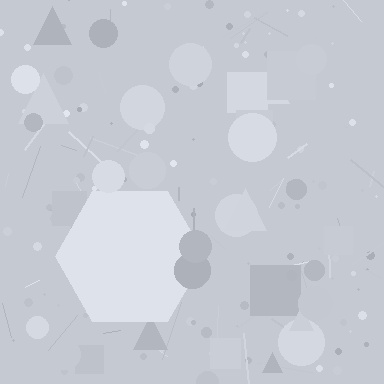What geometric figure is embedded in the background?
A hexagon is embedded in the background.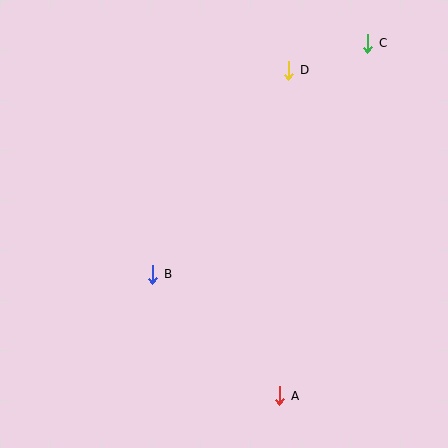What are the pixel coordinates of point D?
Point D is at (289, 70).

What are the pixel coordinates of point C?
Point C is at (368, 43).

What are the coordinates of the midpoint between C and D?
The midpoint between C and D is at (328, 57).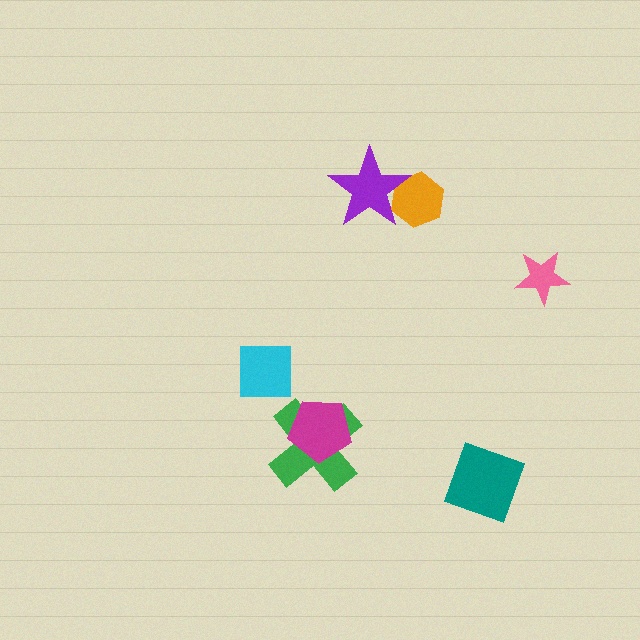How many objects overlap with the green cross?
1 object overlaps with the green cross.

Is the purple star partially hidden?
No, no other shape covers it.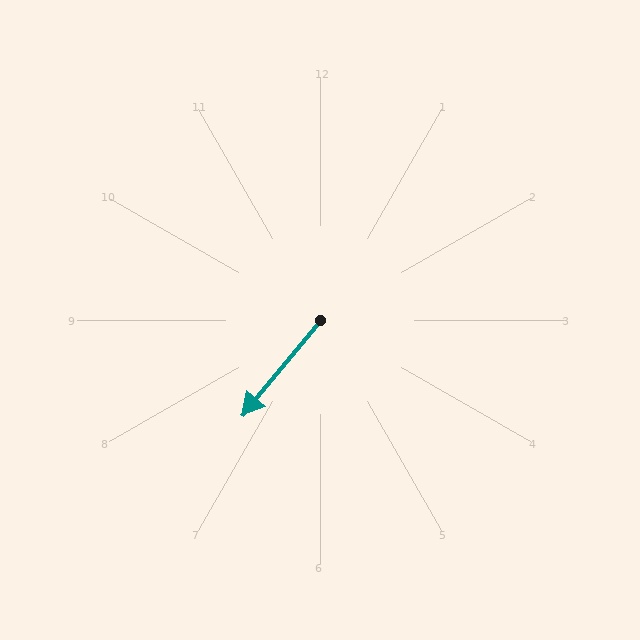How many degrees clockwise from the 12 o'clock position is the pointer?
Approximately 219 degrees.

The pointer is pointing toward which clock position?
Roughly 7 o'clock.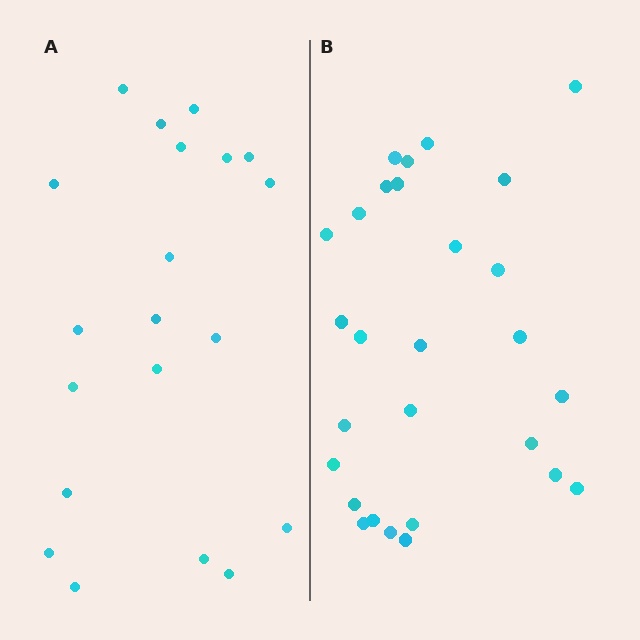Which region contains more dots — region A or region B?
Region B (the right region) has more dots.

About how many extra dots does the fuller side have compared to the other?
Region B has roughly 8 or so more dots than region A.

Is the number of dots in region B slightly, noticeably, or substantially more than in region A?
Region B has noticeably more, but not dramatically so. The ratio is roughly 1.4 to 1.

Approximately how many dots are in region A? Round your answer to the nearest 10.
About 20 dots.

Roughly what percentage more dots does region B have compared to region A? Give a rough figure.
About 40% more.